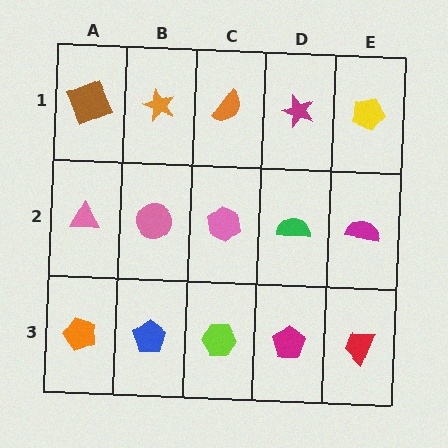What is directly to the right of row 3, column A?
A blue pentagon.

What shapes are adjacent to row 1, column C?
A pink hexagon (row 2, column C), an orange star (row 1, column B), a magenta star (row 1, column D).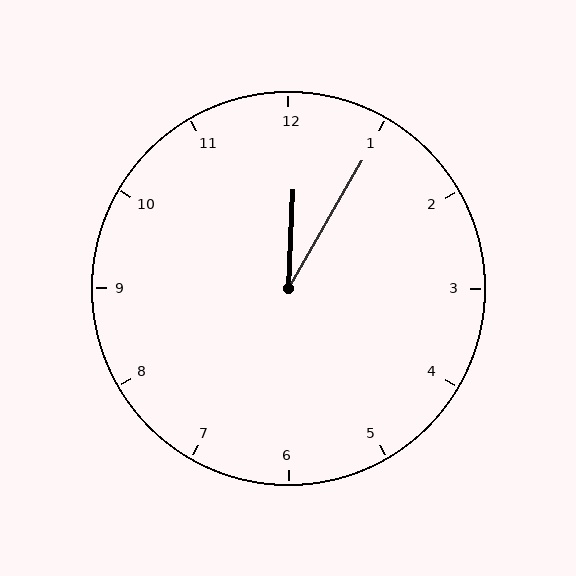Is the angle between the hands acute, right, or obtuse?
It is acute.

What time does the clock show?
12:05.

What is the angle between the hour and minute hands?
Approximately 28 degrees.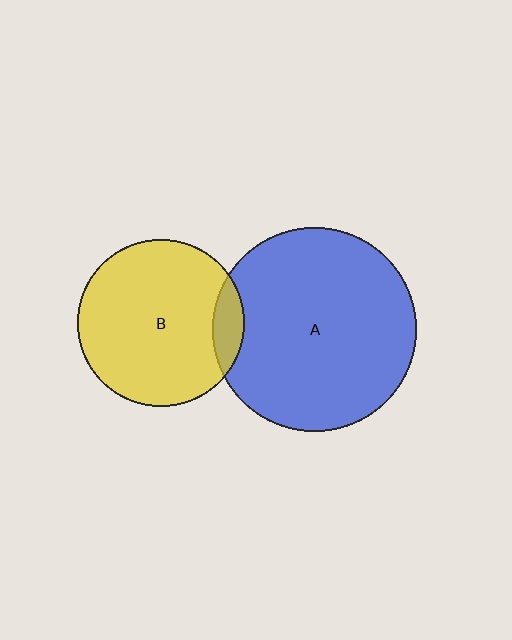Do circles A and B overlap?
Yes.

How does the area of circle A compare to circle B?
Approximately 1.5 times.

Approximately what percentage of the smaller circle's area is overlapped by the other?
Approximately 10%.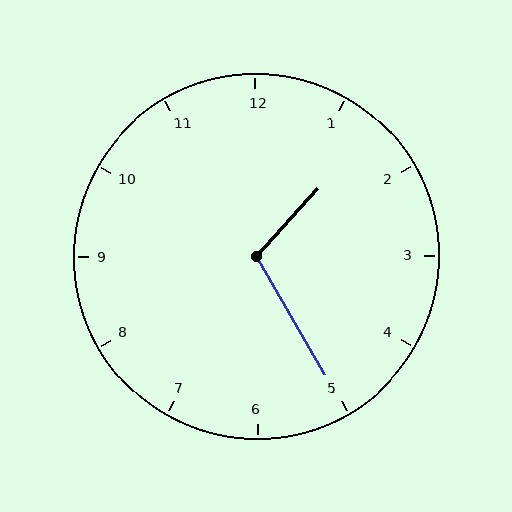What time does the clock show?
1:25.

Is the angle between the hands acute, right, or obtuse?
It is obtuse.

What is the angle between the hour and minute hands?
Approximately 108 degrees.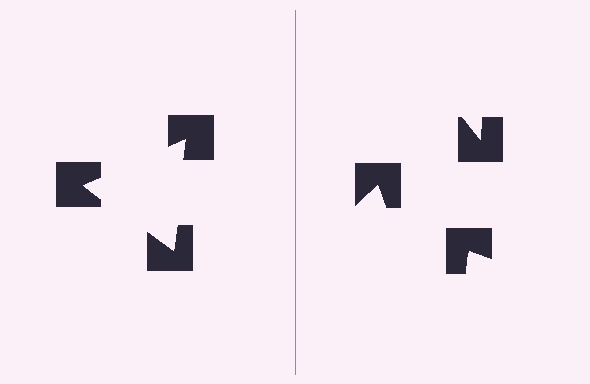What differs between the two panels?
The notched squares are positioned identically on both sides; only the wedge orientations differ. On the left they align to a triangle; on the right they are misaligned.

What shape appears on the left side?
An illusory triangle.